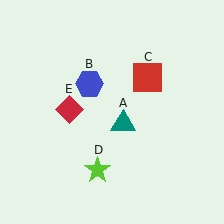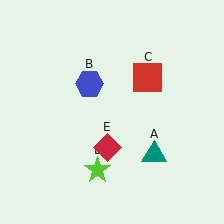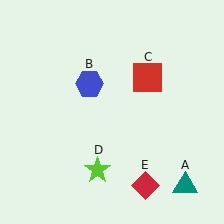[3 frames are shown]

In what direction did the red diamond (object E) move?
The red diamond (object E) moved down and to the right.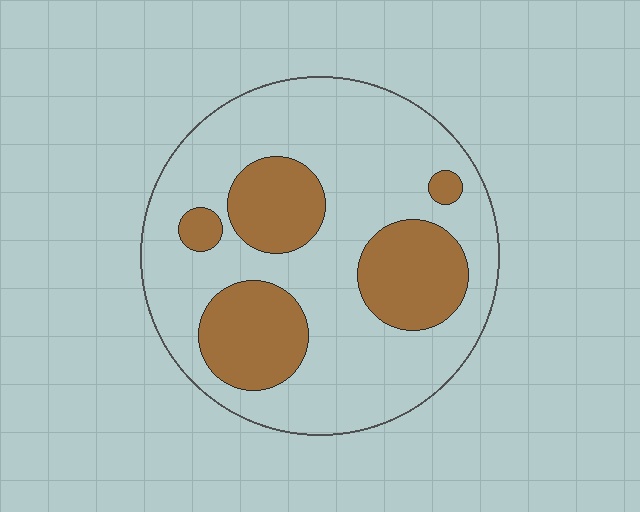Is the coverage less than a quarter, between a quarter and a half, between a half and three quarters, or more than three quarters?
Between a quarter and a half.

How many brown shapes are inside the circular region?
5.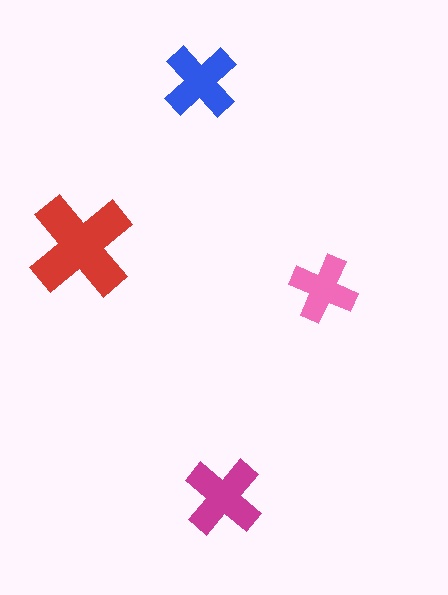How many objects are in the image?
There are 4 objects in the image.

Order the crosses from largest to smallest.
the red one, the magenta one, the blue one, the pink one.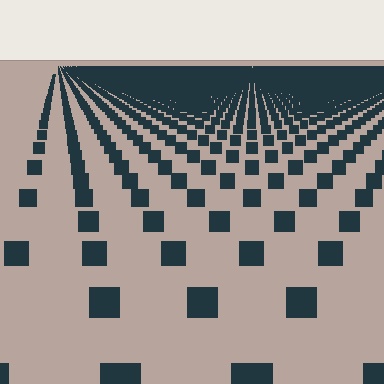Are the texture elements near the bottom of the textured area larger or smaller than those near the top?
Larger. Near the bottom, elements are closer to the viewer and appear at a bigger on-screen size.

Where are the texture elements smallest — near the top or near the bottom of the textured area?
Near the top.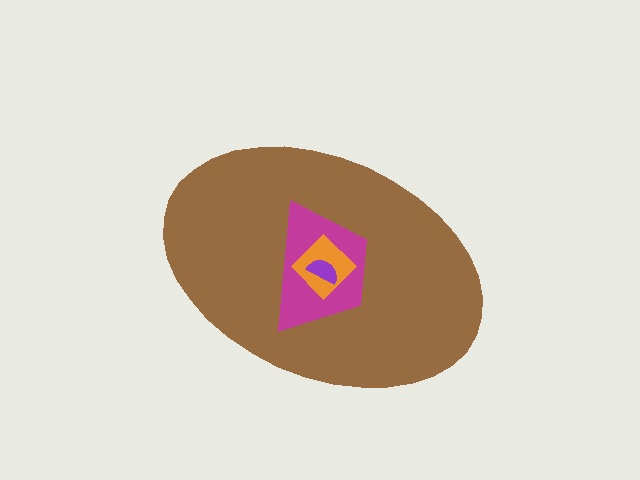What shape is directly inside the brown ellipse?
The magenta trapezoid.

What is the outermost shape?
The brown ellipse.